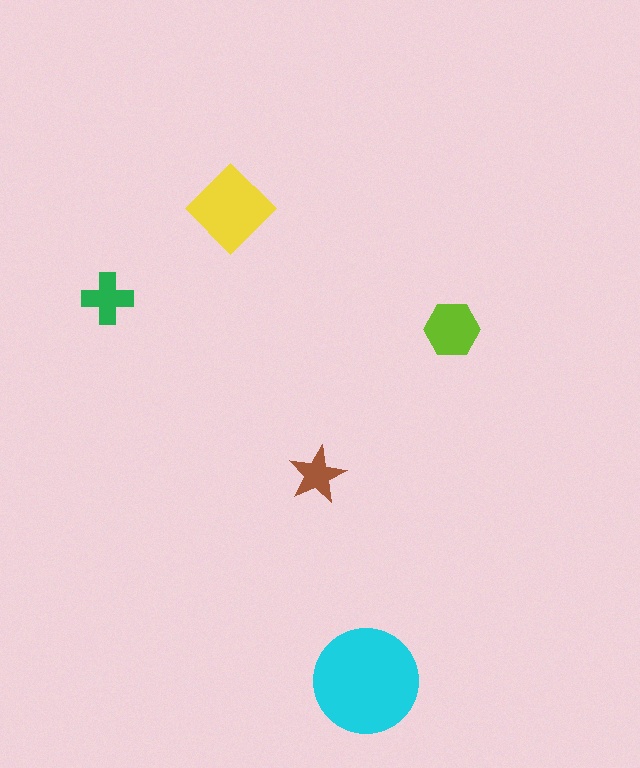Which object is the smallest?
The brown star.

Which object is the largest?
The cyan circle.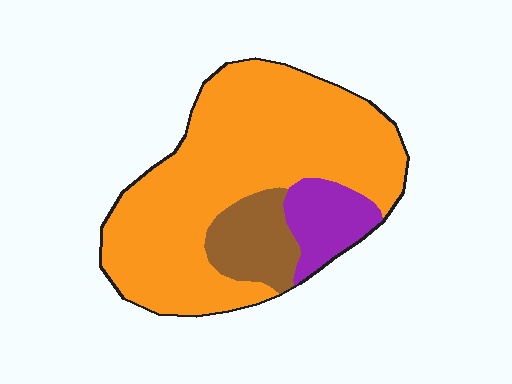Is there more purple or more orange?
Orange.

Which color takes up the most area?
Orange, at roughly 75%.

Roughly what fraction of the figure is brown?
Brown covers around 15% of the figure.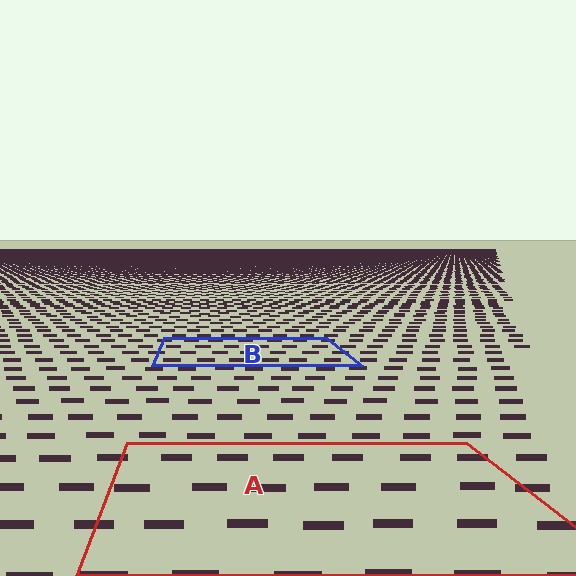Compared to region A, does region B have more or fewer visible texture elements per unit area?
Region B has more texture elements per unit area — they are packed more densely because it is farther away.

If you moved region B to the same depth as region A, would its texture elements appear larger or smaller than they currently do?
They would appear larger. At a closer depth, the same texture elements are projected at a bigger on-screen size.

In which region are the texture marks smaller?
The texture marks are smaller in region B, because it is farther away.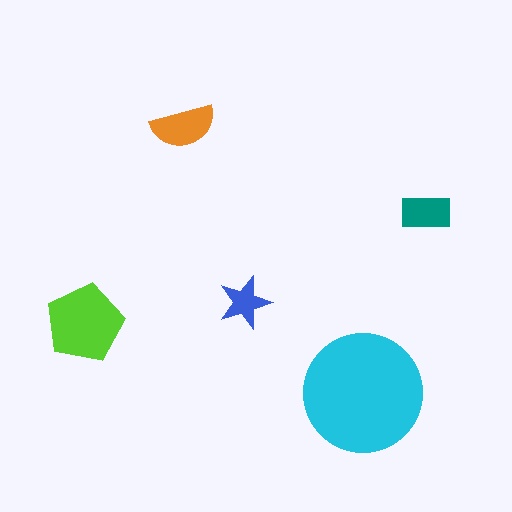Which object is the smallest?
The blue star.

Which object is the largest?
The cyan circle.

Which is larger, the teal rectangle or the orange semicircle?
The orange semicircle.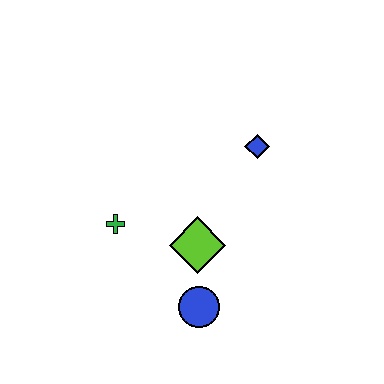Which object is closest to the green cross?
The lime diamond is closest to the green cross.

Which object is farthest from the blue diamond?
The blue circle is farthest from the blue diamond.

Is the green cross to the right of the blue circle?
No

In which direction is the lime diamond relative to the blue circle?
The lime diamond is above the blue circle.